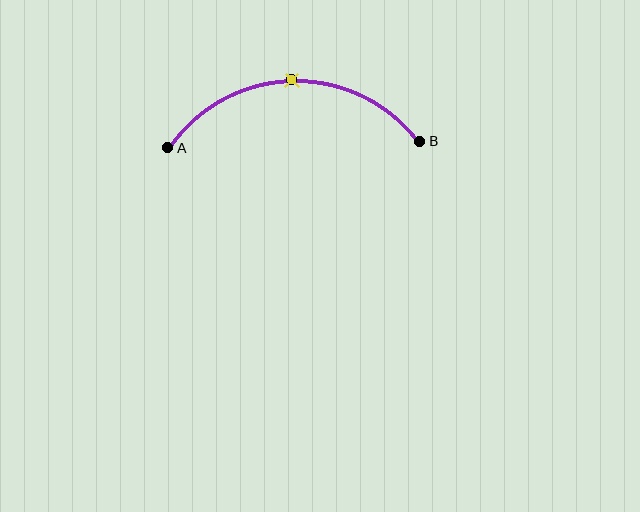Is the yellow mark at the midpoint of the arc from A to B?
Yes. The yellow mark lies on the arc at equal arc-length from both A and B — it is the arc midpoint.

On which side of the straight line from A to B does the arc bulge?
The arc bulges above the straight line connecting A and B.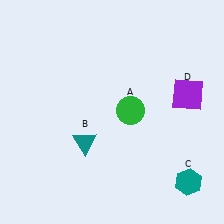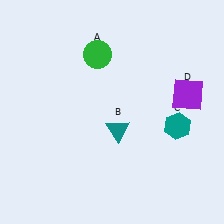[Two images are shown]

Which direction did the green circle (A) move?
The green circle (A) moved up.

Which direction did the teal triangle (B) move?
The teal triangle (B) moved right.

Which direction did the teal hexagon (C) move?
The teal hexagon (C) moved up.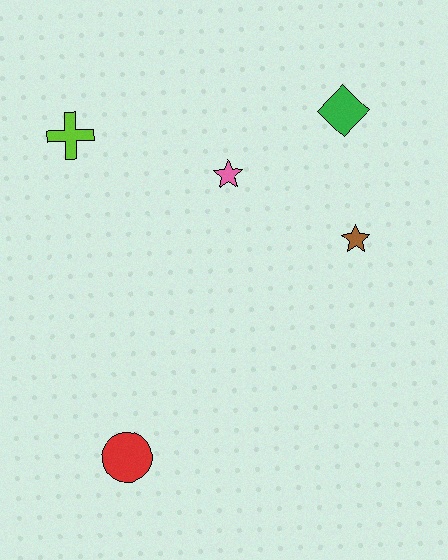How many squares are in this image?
There are no squares.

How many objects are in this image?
There are 5 objects.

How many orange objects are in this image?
There are no orange objects.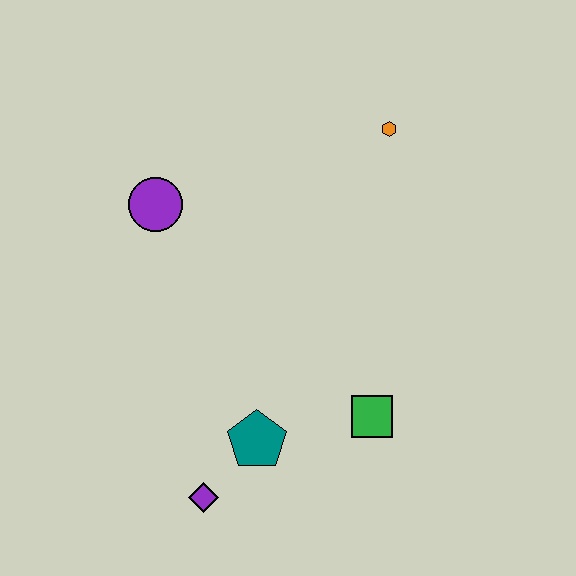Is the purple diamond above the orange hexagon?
No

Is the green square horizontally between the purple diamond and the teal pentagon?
No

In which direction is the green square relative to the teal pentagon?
The green square is to the right of the teal pentagon.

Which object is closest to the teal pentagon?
The purple diamond is closest to the teal pentagon.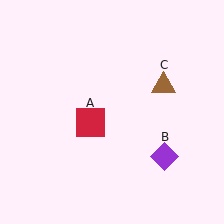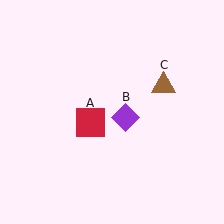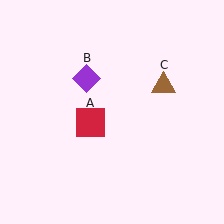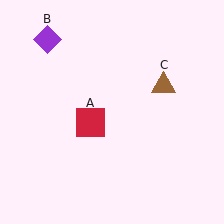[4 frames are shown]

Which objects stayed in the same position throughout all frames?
Red square (object A) and brown triangle (object C) remained stationary.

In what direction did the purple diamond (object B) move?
The purple diamond (object B) moved up and to the left.